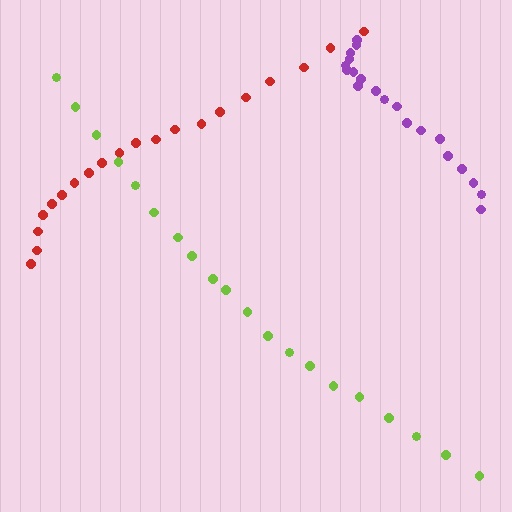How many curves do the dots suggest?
There are 3 distinct paths.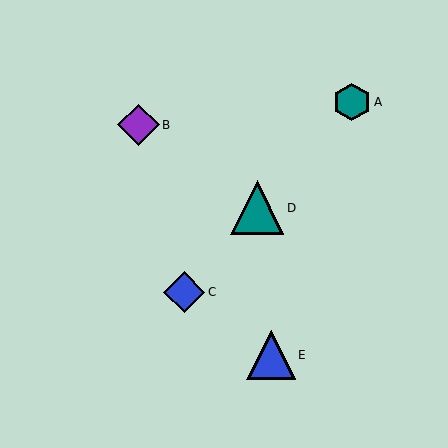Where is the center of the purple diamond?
The center of the purple diamond is at (139, 125).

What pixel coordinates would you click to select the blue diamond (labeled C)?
Click at (184, 292) to select the blue diamond C.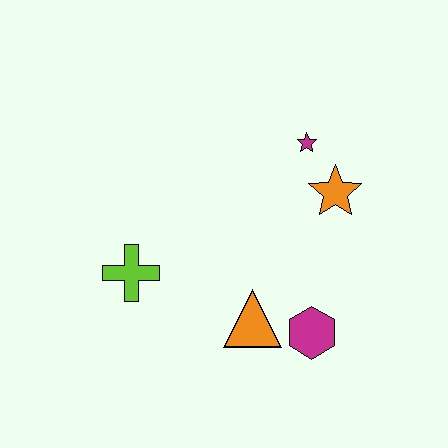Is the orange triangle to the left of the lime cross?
No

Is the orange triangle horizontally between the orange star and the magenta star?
No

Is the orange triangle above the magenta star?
No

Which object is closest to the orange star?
The magenta star is closest to the orange star.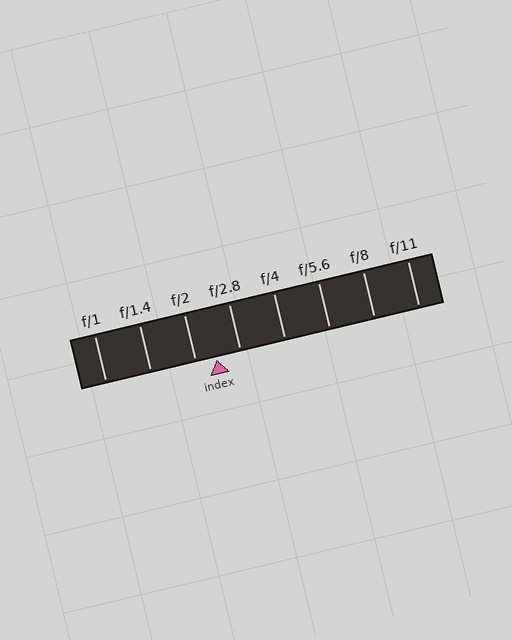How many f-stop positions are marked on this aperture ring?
There are 8 f-stop positions marked.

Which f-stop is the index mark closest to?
The index mark is closest to f/2.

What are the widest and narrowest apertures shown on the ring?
The widest aperture shown is f/1 and the narrowest is f/11.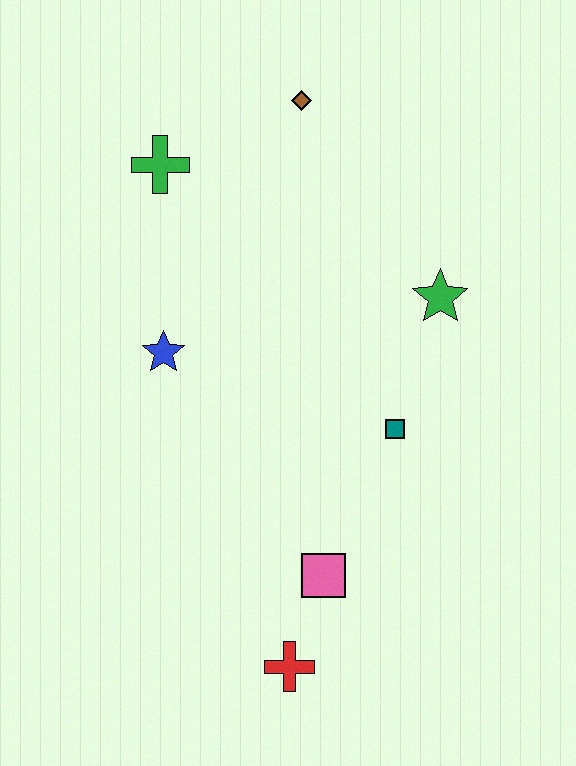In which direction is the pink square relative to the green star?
The pink square is below the green star.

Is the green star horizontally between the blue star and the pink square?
No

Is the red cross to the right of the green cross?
Yes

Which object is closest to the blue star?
The green cross is closest to the blue star.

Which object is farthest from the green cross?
The red cross is farthest from the green cross.